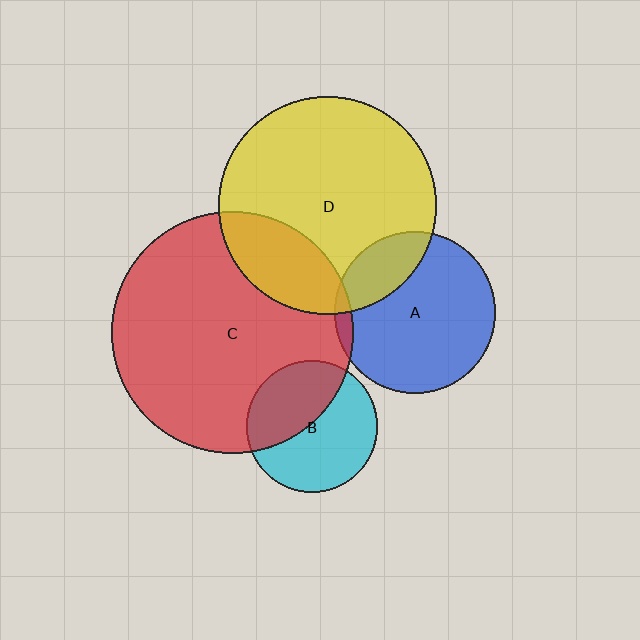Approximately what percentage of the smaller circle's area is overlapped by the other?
Approximately 20%.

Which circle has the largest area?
Circle C (red).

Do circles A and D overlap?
Yes.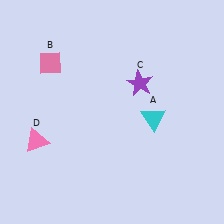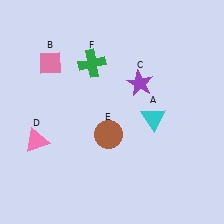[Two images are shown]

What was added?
A brown circle (E), a green cross (F) were added in Image 2.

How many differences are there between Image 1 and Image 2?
There are 2 differences between the two images.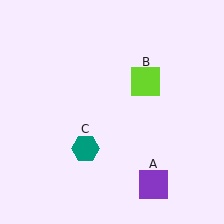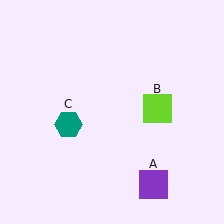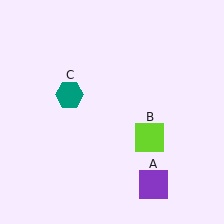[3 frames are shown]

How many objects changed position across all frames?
2 objects changed position: lime square (object B), teal hexagon (object C).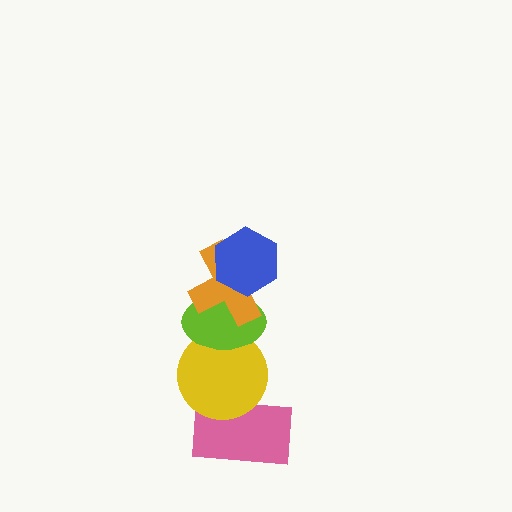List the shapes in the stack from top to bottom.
From top to bottom: the blue hexagon, the orange cross, the lime ellipse, the yellow circle, the pink rectangle.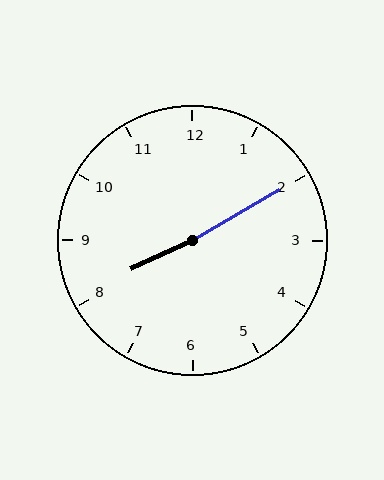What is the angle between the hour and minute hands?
Approximately 175 degrees.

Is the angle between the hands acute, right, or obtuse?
It is obtuse.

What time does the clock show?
8:10.